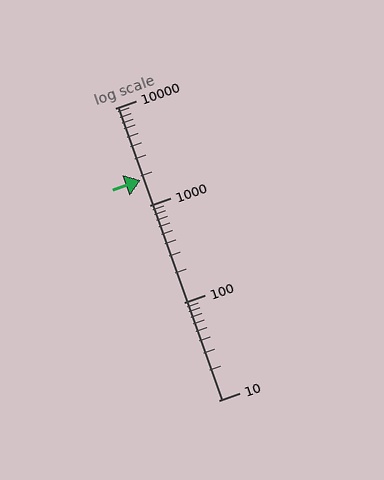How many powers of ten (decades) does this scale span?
The scale spans 3 decades, from 10 to 10000.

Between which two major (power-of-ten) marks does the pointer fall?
The pointer is between 1000 and 10000.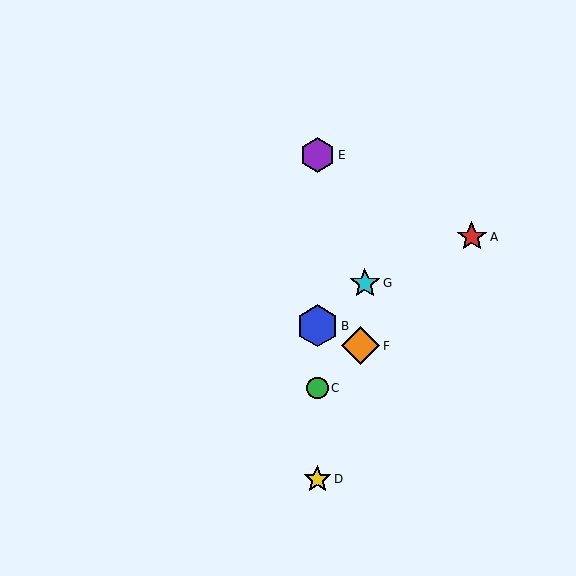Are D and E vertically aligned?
Yes, both are at x≈317.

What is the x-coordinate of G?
Object G is at x≈365.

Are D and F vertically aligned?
No, D is at x≈317 and F is at x≈361.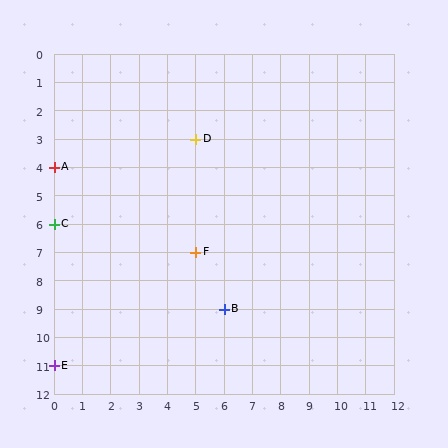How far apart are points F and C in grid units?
Points F and C are 5 columns and 1 row apart (about 5.1 grid units diagonally).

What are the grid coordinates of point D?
Point D is at grid coordinates (5, 3).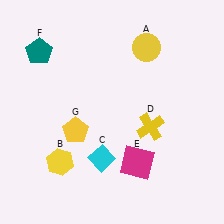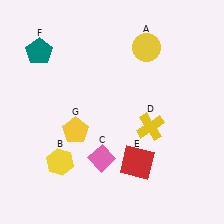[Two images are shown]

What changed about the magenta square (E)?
In Image 1, E is magenta. In Image 2, it changed to red.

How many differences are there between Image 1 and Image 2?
There are 2 differences between the two images.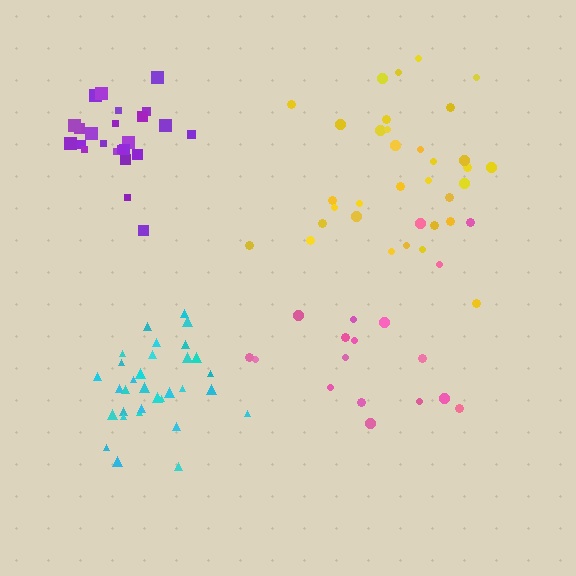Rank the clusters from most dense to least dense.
purple, cyan, yellow, pink.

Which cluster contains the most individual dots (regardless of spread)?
Yellow (33).